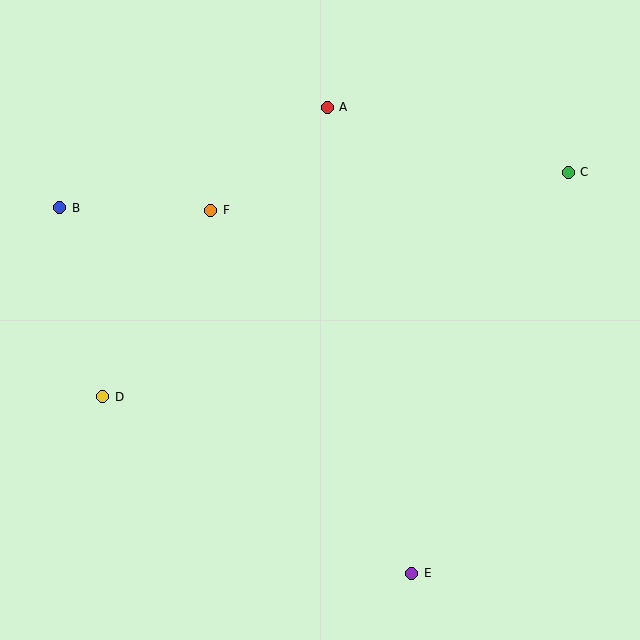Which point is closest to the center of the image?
Point F at (211, 210) is closest to the center.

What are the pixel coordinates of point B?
Point B is at (60, 208).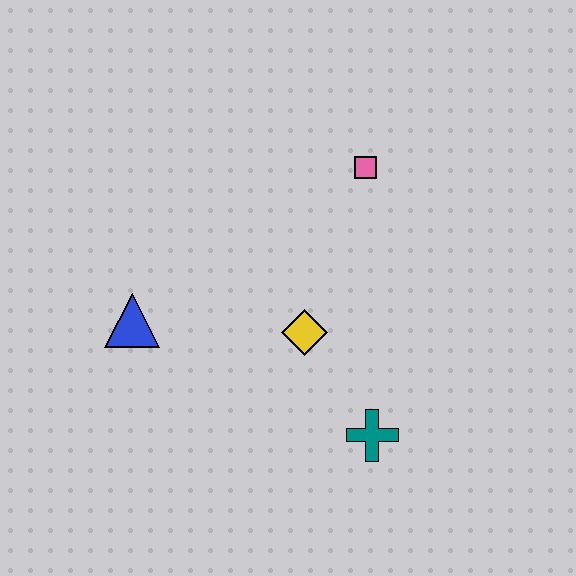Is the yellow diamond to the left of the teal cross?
Yes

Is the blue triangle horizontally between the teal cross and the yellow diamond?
No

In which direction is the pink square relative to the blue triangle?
The pink square is to the right of the blue triangle.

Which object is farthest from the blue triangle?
The pink square is farthest from the blue triangle.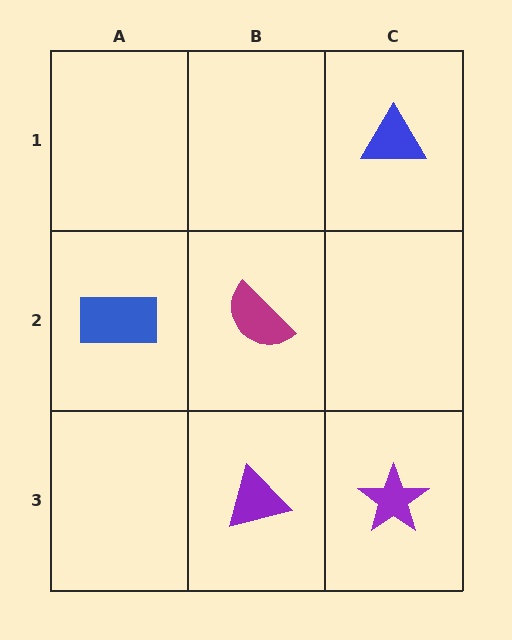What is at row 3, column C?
A purple star.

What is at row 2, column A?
A blue rectangle.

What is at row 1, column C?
A blue triangle.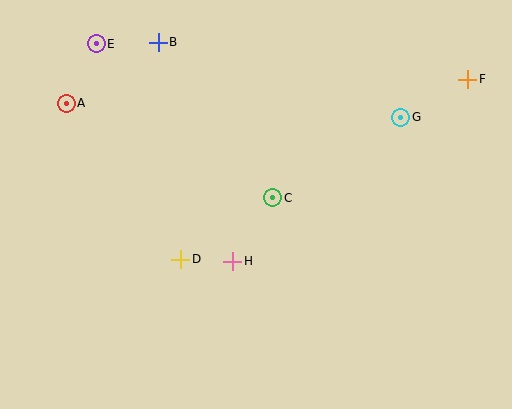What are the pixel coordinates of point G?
Point G is at (401, 117).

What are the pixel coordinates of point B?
Point B is at (158, 42).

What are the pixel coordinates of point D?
Point D is at (181, 259).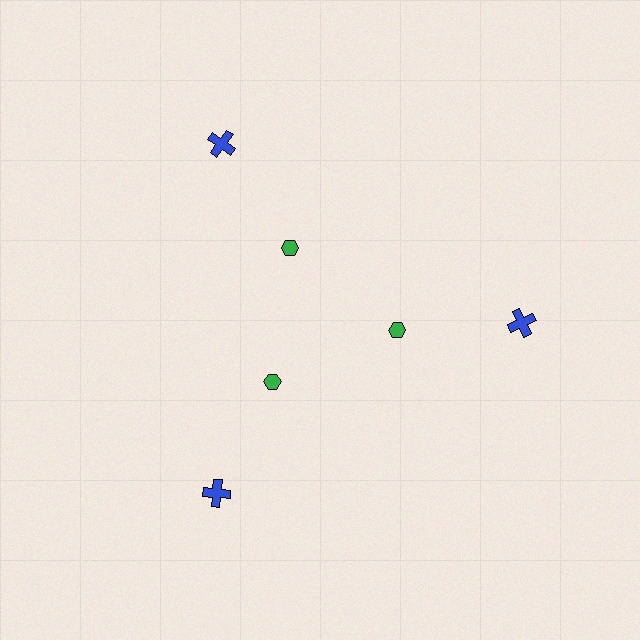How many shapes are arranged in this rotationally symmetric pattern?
There are 6 shapes, arranged in 3 groups of 2.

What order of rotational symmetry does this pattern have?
This pattern has 3-fold rotational symmetry.